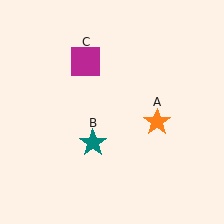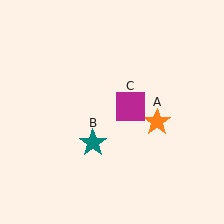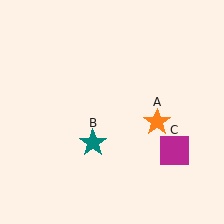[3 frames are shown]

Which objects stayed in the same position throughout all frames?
Orange star (object A) and teal star (object B) remained stationary.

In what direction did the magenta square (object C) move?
The magenta square (object C) moved down and to the right.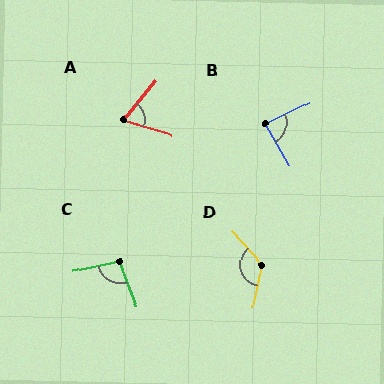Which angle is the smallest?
A, at approximately 67 degrees.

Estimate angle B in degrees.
Approximately 86 degrees.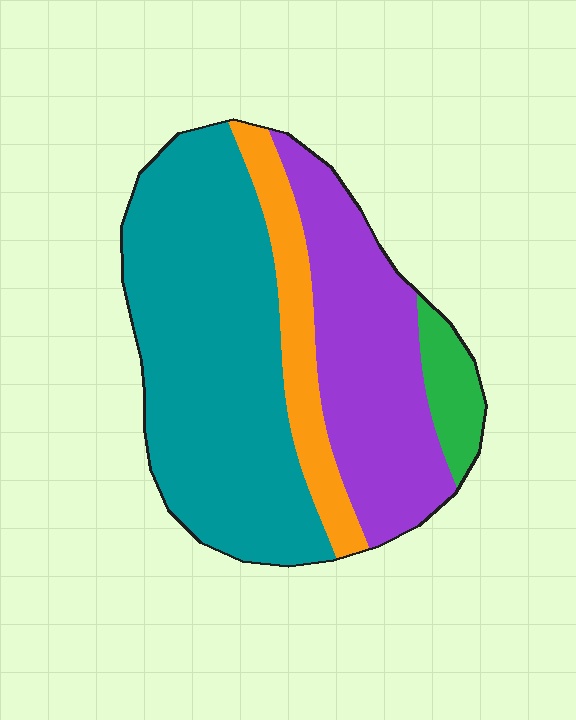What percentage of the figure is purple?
Purple takes up about one third (1/3) of the figure.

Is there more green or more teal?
Teal.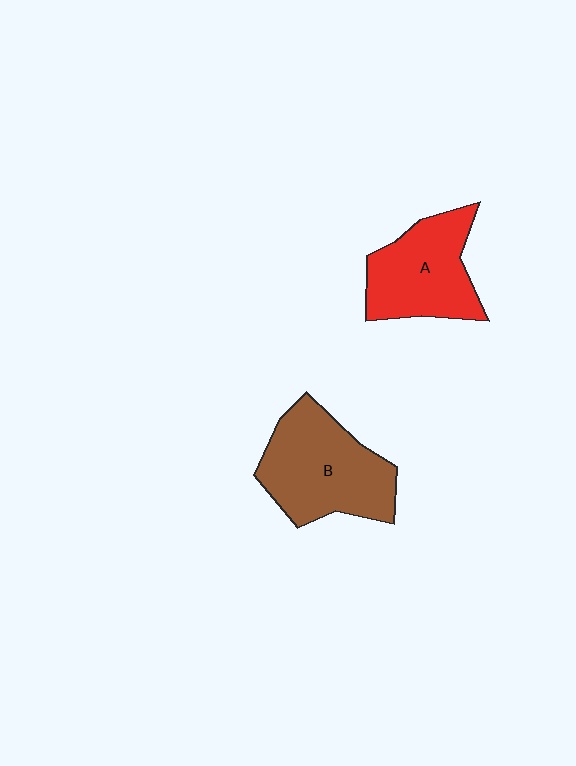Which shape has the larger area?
Shape B (brown).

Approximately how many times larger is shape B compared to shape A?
Approximately 1.2 times.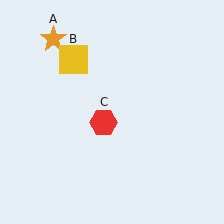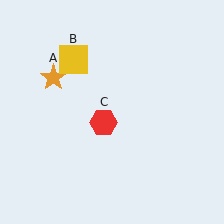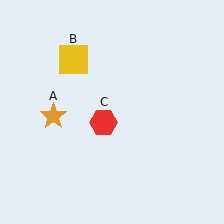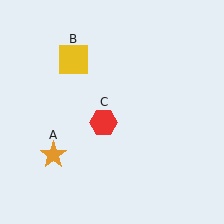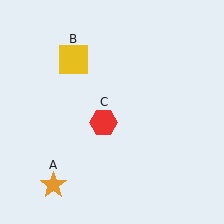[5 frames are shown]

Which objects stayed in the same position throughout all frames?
Yellow square (object B) and red hexagon (object C) remained stationary.